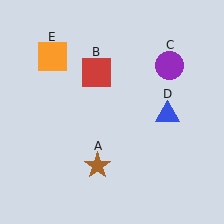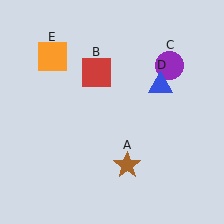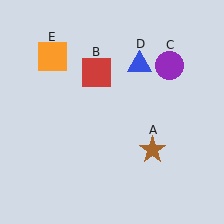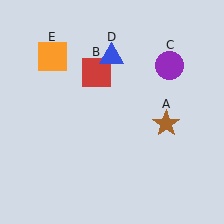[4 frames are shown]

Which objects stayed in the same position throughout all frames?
Red square (object B) and purple circle (object C) and orange square (object E) remained stationary.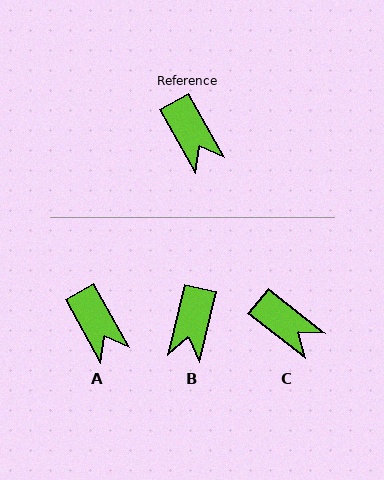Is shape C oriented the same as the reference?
No, it is off by about 22 degrees.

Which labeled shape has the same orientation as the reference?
A.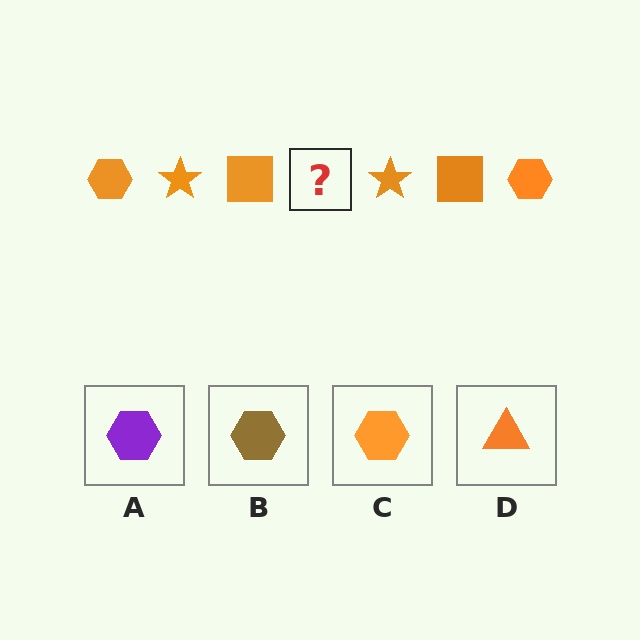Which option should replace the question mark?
Option C.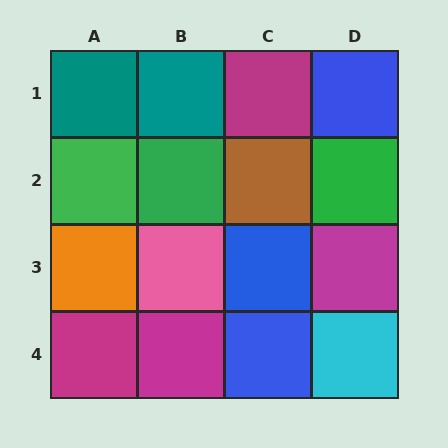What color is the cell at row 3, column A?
Orange.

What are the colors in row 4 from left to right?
Magenta, magenta, blue, cyan.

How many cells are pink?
1 cell is pink.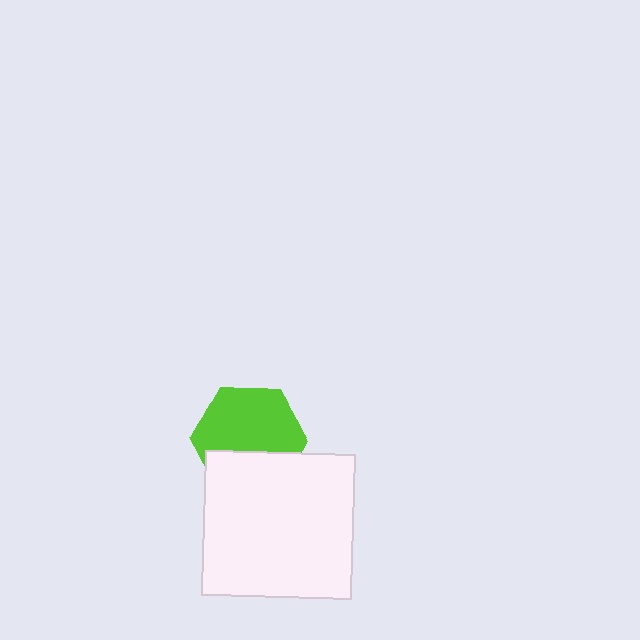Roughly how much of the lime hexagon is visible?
Most of it is visible (roughly 65%).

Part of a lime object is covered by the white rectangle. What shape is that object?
It is a hexagon.